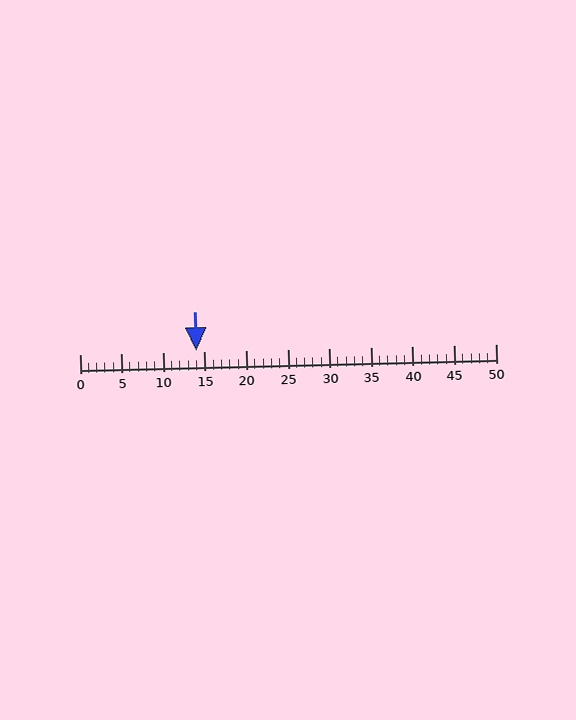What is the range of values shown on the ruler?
The ruler shows values from 0 to 50.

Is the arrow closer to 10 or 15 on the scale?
The arrow is closer to 15.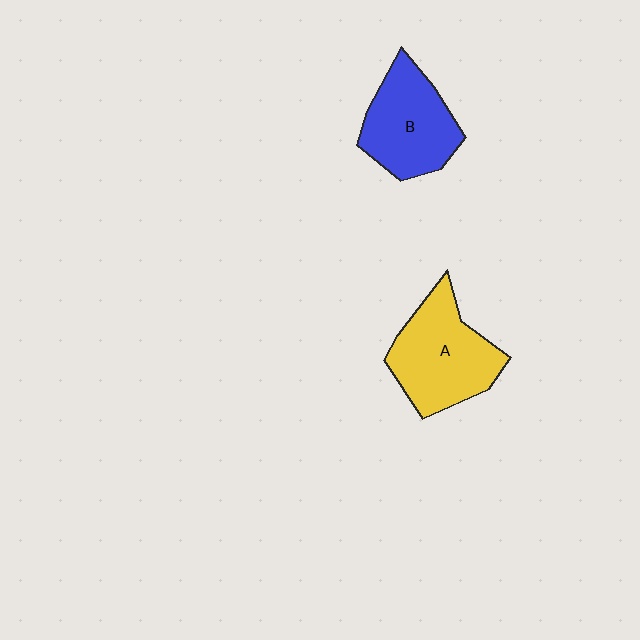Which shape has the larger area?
Shape A (yellow).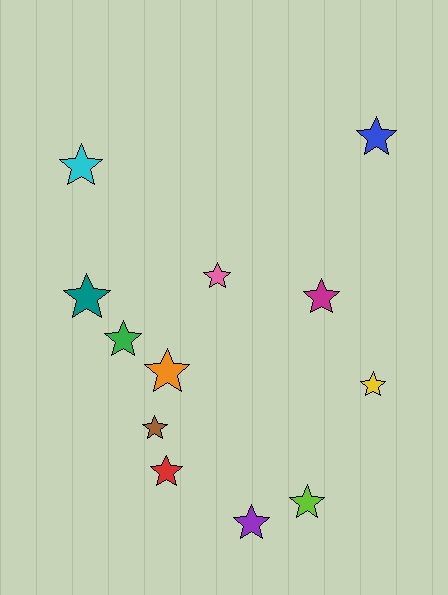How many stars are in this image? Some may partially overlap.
There are 12 stars.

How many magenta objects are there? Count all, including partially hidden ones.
There is 1 magenta object.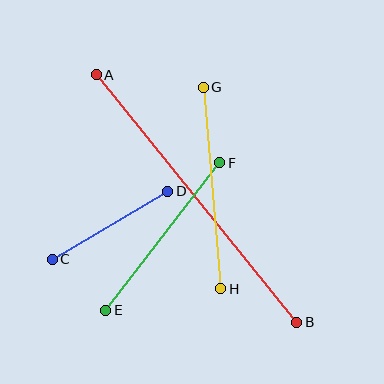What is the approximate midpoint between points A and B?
The midpoint is at approximately (196, 198) pixels.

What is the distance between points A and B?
The distance is approximately 318 pixels.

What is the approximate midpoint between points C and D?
The midpoint is at approximately (110, 225) pixels.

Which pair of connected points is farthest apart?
Points A and B are farthest apart.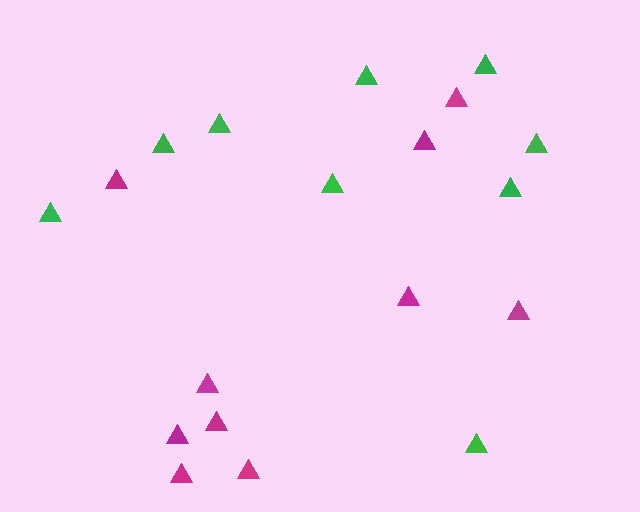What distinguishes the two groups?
There are 2 groups: one group of green triangles (9) and one group of magenta triangles (10).